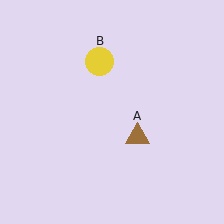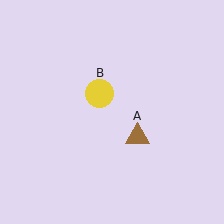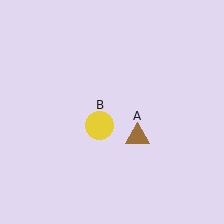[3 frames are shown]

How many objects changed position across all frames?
1 object changed position: yellow circle (object B).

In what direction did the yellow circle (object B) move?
The yellow circle (object B) moved down.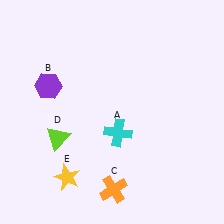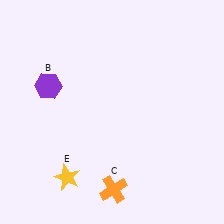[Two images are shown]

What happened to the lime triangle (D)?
The lime triangle (D) was removed in Image 2. It was in the bottom-left area of Image 1.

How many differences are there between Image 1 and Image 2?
There are 2 differences between the two images.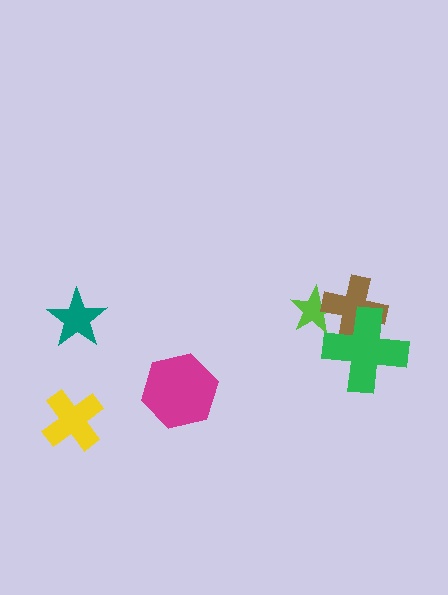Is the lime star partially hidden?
Yes, it is partially covered by another shape.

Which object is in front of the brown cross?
The green cross is in front of the brown cross.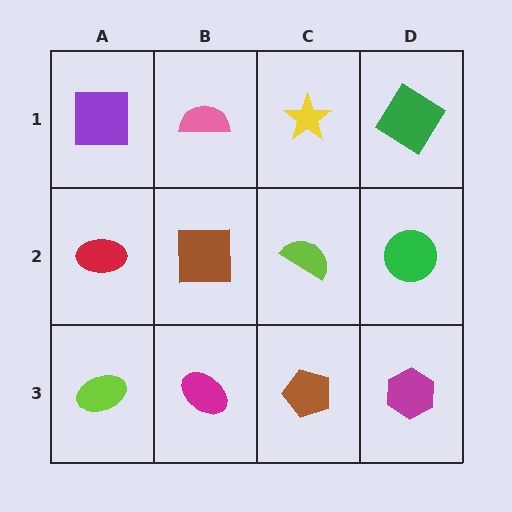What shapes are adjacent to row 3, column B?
A brown square (row 2, column B), a lime ellipse (row 3, column A), a brown pentagon (row 3, column C).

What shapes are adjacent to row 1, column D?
A green circle (row 2, column D), a yellow star (row 1, column C).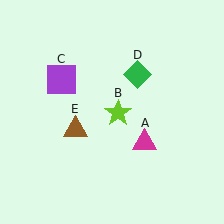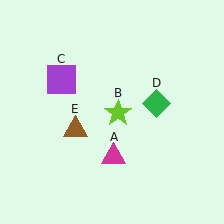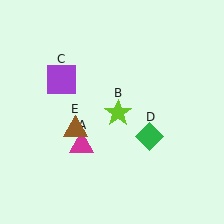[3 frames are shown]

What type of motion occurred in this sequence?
The magenta triangle (object A), green diamond (object D) rotated clockwise around the center of the scene.